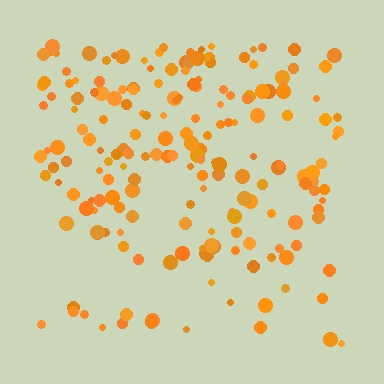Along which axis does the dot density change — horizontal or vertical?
Vertical.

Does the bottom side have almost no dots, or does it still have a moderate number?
Still a moderate number, just noticeably fewer than the top.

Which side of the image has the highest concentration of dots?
The top.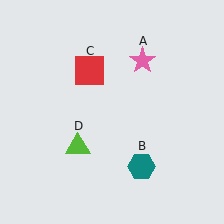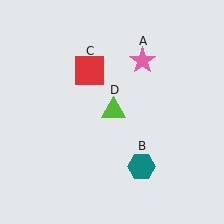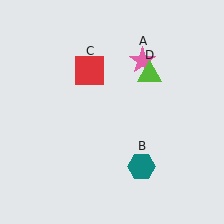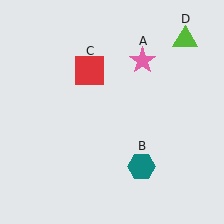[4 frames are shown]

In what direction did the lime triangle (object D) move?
The lime triangle (object D) moved up and to the right.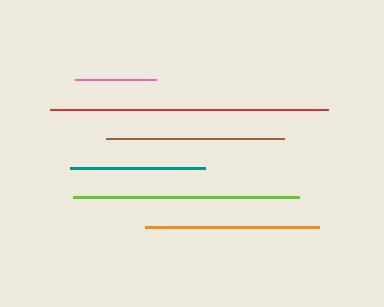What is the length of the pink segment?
The pink segment is approximately 81 pixels long.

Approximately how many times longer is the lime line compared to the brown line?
The lime line is approximately 1.3 times the length of the brown line.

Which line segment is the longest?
The red line is the longest at approximately 279 pixels.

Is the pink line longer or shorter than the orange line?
The orange line is longer than the pink line.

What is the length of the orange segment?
The orange segment is approximately 174 pixels long.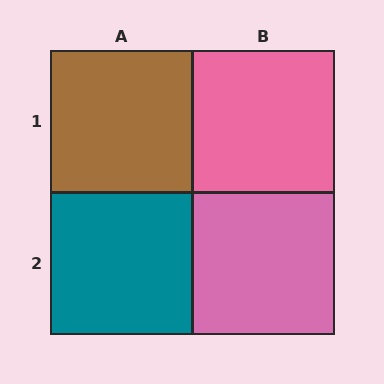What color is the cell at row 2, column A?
Teal.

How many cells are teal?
1 cell is teal.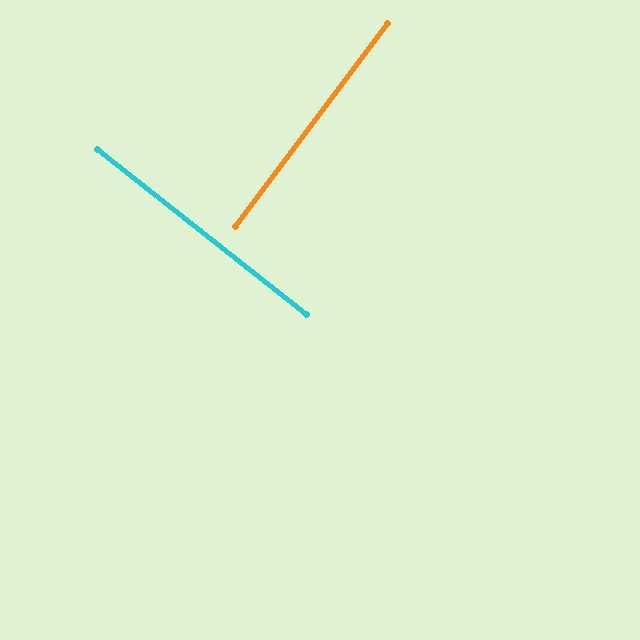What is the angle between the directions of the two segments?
Approximately 89 degrees.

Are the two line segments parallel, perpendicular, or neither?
Perpendicular — they meet at approximately 89°.